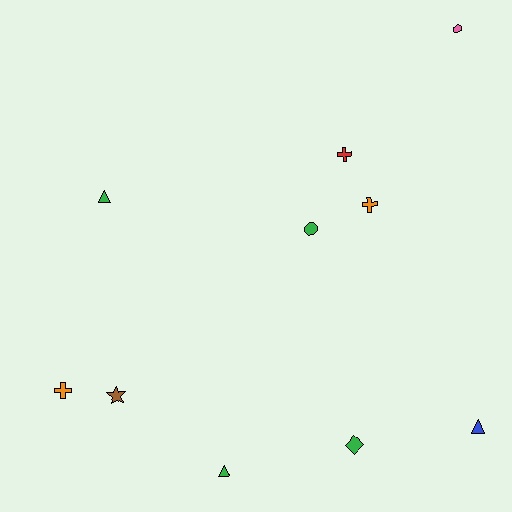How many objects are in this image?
There are 10 objects.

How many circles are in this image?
There is 1 circle.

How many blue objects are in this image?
There is 1 blue object.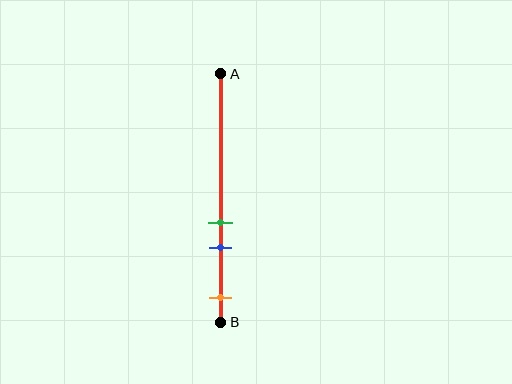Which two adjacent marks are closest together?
The green and blue marks are the closest adjacent pair.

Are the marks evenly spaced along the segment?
No, the marks are not evenly spaced.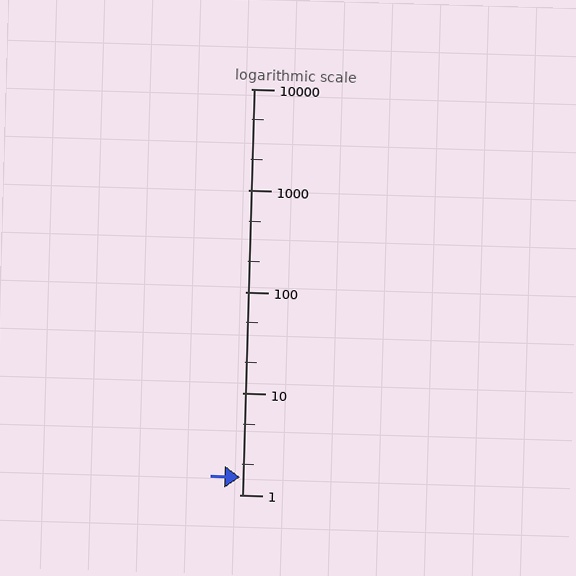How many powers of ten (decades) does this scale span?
The scale spans 4 decades, from 1 to 10000.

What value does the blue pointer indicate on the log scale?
The pointer indicates approximately 1.5.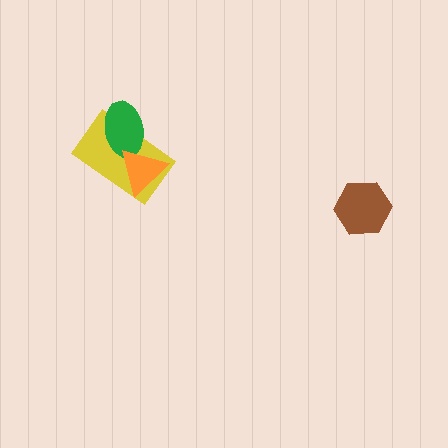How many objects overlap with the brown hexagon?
0 objects overlap with the brown hexagon.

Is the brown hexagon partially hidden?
No, no other shape covers it.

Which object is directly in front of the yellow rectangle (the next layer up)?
The green ellipse is directly in front of the yellow rectangle.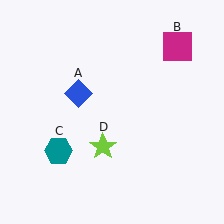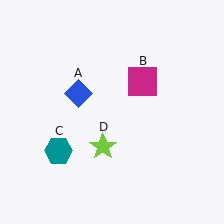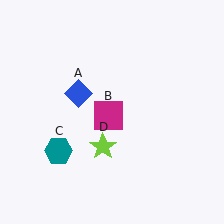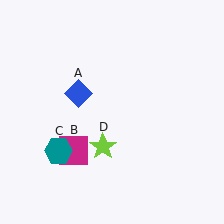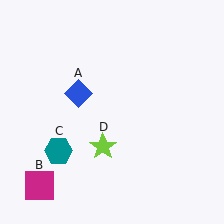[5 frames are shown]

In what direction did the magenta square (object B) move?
The magenta square (object B) moved down and to the left.